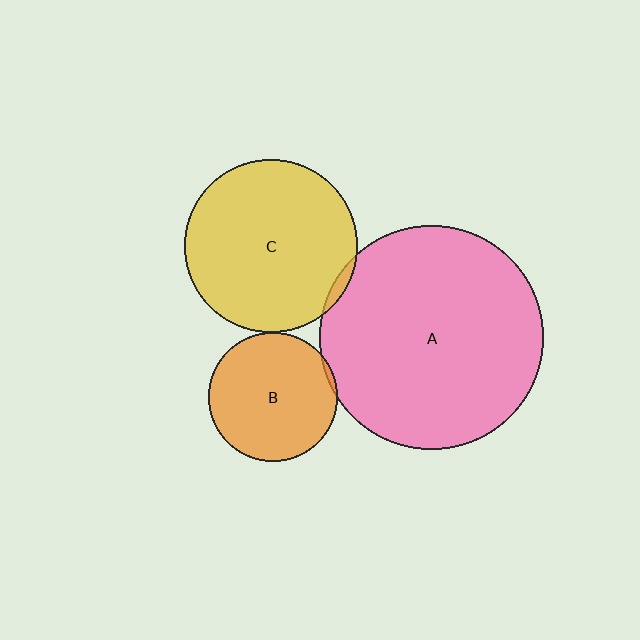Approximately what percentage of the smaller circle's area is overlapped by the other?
Approximately 5%.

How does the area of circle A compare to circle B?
Approximately 3.0 times.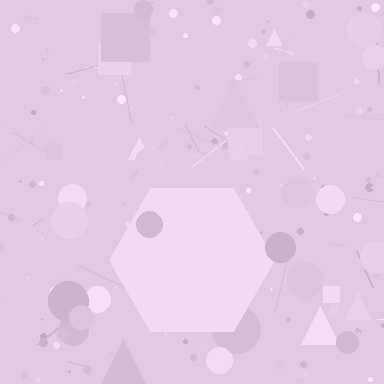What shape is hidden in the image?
A hexagon is hidden in the image.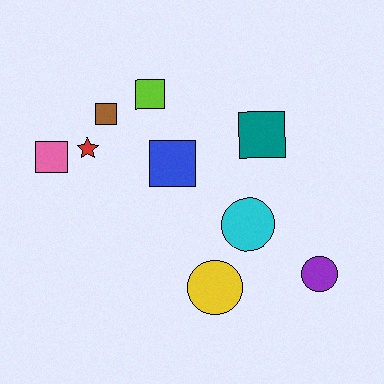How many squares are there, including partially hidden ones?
There are 5 squares.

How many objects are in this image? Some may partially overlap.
There are 9 objects.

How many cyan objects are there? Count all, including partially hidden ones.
There is 1 cyan object.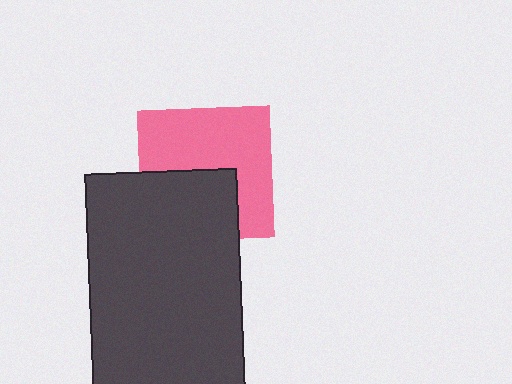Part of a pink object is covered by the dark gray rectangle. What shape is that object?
It is a square.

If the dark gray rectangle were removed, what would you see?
You would see the complete pink square.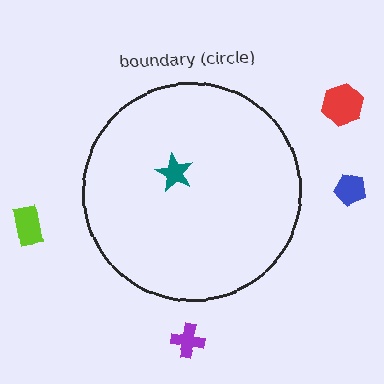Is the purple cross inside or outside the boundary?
Outside.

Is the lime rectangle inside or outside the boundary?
Outside.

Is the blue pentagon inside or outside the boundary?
Outside.